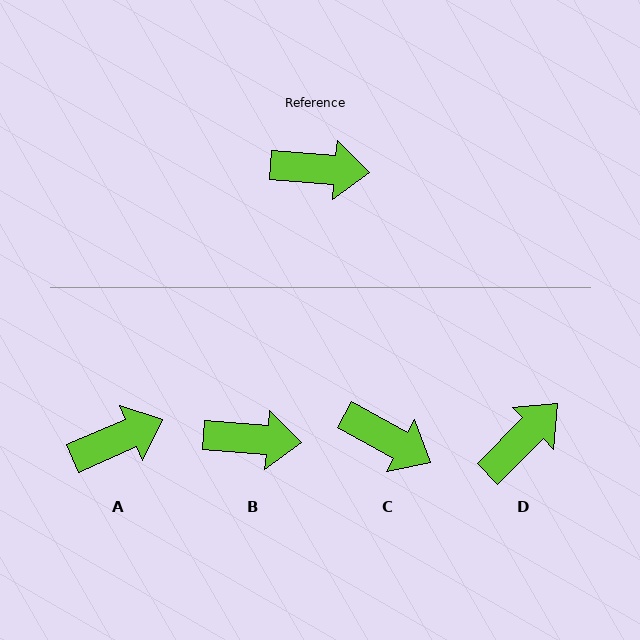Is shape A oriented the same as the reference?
No, it is off by about 28 degrees.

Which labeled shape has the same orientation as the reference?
B.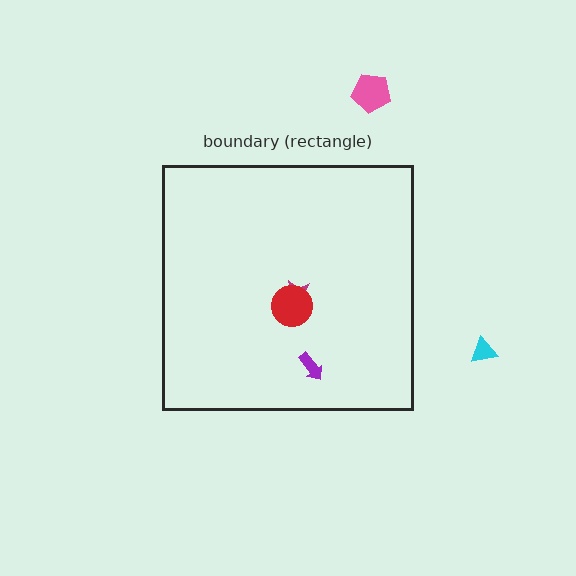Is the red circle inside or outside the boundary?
Inside.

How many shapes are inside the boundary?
3 inside, 2 outside.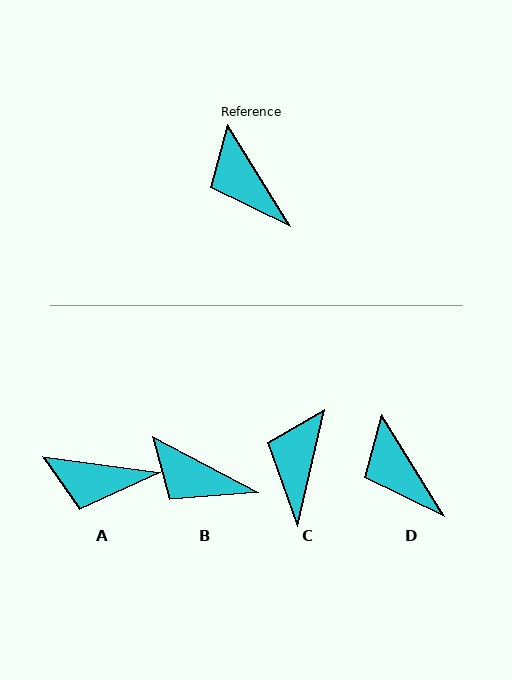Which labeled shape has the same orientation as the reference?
D.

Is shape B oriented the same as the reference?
No, it is off by about 30 degrees.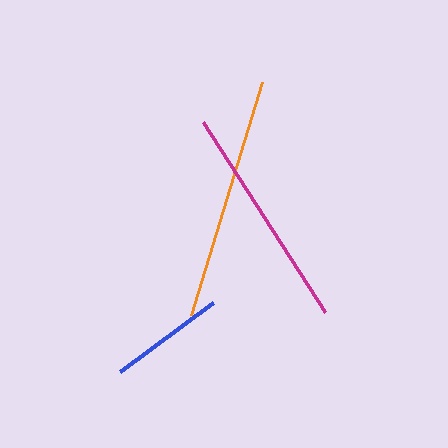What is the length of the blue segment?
The blue segment is approximately 116 pixels long.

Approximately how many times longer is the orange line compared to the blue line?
The orange line is approximately 2.1 times the length of the blue line.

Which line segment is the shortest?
The blue line is the shortest at approximately 116 pixels.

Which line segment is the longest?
The orange line is the longest at approximately 244 pixels.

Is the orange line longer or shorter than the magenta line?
The orange line is longer than the magenta line.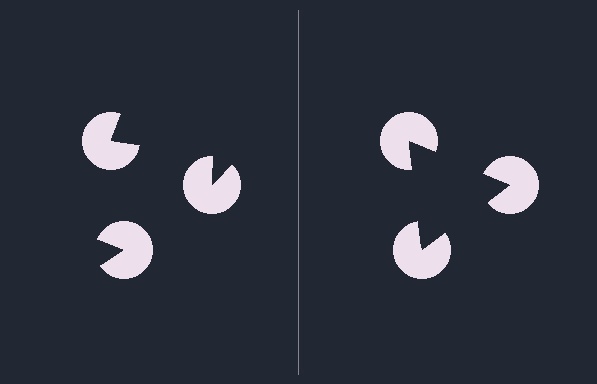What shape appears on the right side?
An illusory triangle.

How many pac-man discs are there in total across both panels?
6 — 3 on each side.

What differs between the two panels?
The pac-man discs are positioned identically on both sides; only the wedge orientations differ. On the right they align to a triangle; on the left they are misaligned.